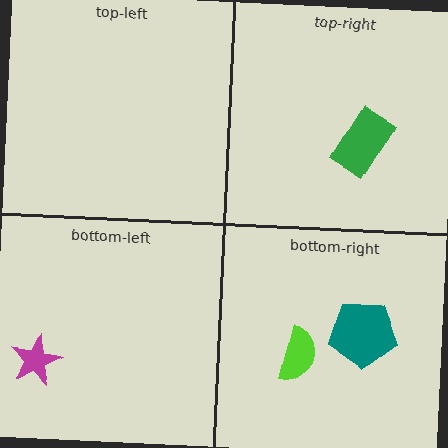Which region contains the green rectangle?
The top-right region.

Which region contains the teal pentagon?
The bottom-right region.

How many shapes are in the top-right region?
1.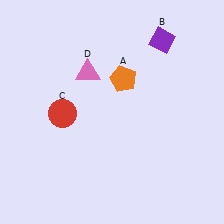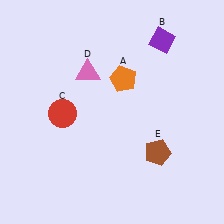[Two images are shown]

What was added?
A brown pentagon (E) was added in Image 2.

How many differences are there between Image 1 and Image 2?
There is 1 difference between the two images.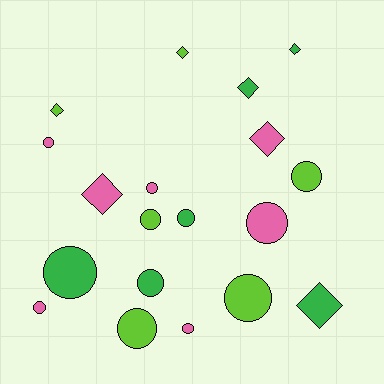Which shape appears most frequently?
Circle, with 12 objects.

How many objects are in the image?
There are 19 objects.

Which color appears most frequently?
Pink, with 7 objects.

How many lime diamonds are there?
There are 2 lime diamonds.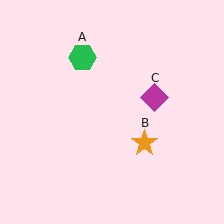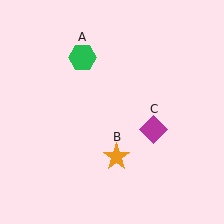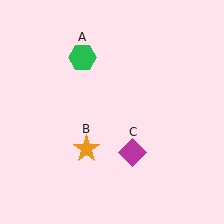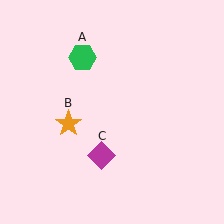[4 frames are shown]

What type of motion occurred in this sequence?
The orange star (object B), magenta diamond (object C) rotated clockwise around the center of the scene.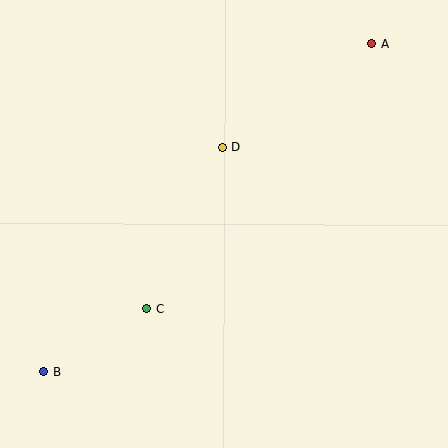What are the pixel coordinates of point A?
Point A is at (372, 44).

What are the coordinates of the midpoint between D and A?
The midpoint between D and A is at (297, 95).